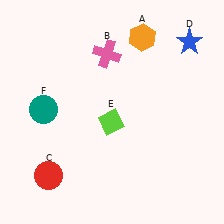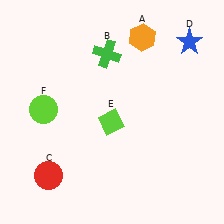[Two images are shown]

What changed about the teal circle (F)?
In Image 1, F is teal. In Image 2, it changed to lime.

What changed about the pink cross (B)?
In Image 1, B is pink. In Image 2, it changed to green.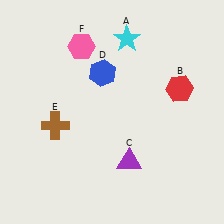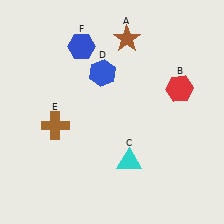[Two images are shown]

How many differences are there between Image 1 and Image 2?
There are 3 differences between the two images.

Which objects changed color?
A changed from cyan to brown. C changed from purple to cyan. F changed from pink to blue.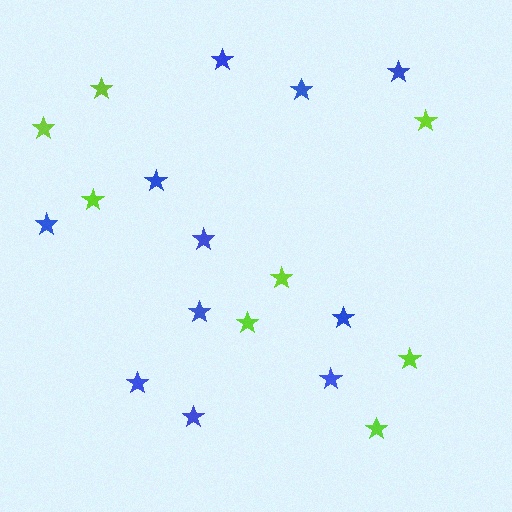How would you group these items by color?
There are 2 groups: one group of blue stars (11) and one group of lime stars (8).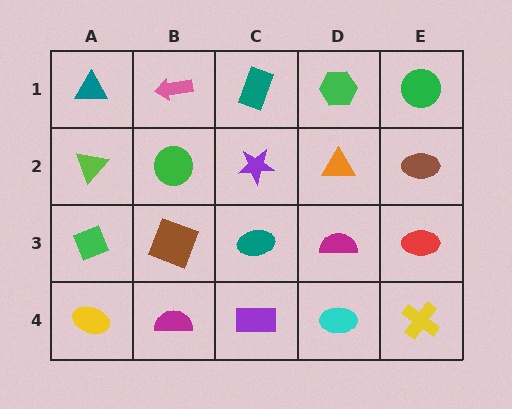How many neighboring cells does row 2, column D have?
4.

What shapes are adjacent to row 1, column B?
A green circle (row 2, column B), a teal triangle (row 1, column A), a teal rectangle (row 1, column C).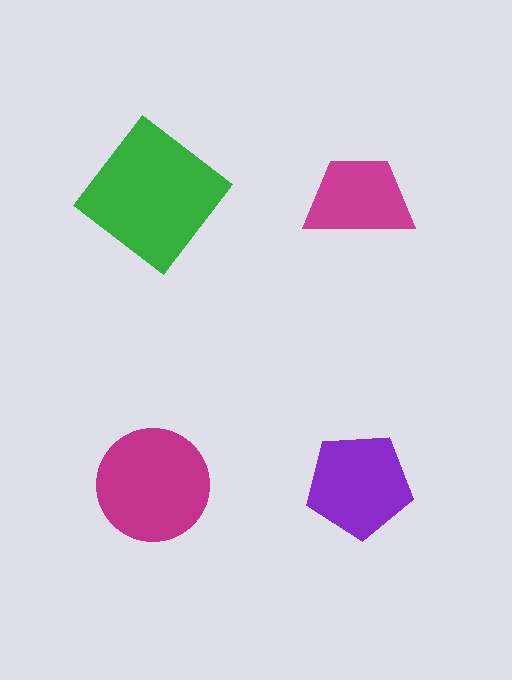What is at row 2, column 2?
A purple pentagon.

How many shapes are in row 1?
2 shapes.